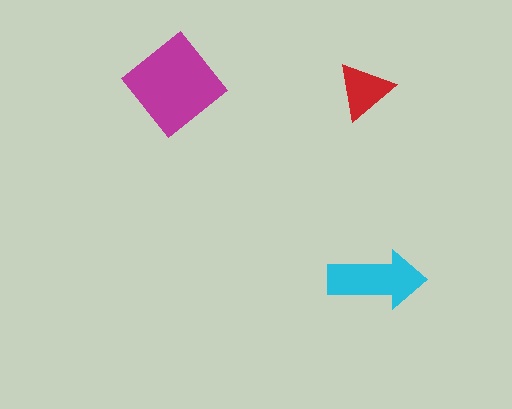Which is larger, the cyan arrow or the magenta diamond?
The magenta diamond.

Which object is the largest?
The magenta diamond.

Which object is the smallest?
The red triangle.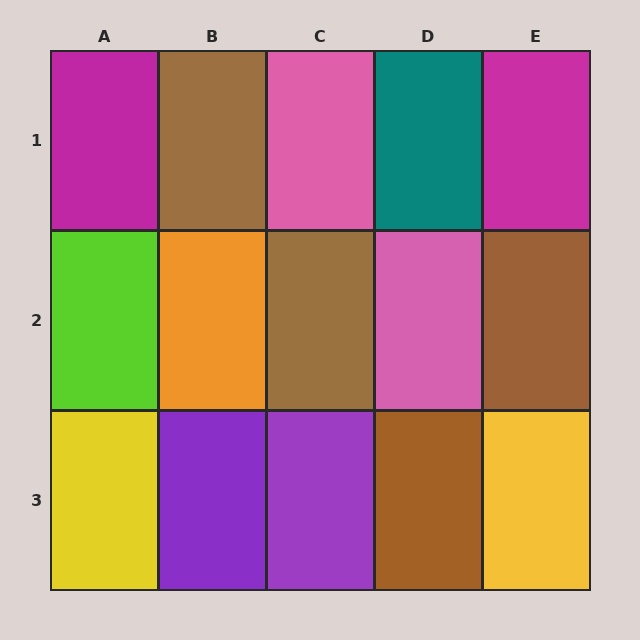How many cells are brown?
4 cells are brown.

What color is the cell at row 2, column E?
Brown.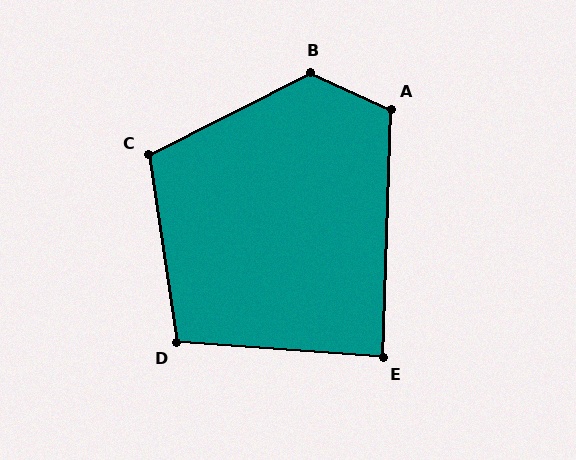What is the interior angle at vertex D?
Approximately 102 degrees (obtuse).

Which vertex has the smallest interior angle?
E, at approximately 88 degrees.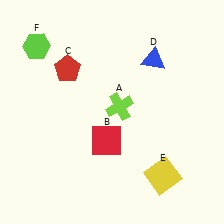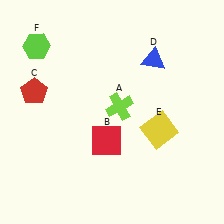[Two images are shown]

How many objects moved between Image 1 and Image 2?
2 objects moved between the two images.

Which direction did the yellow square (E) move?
The yellow square (E) moved up.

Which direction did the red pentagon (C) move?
The red pentagon (C) moved left.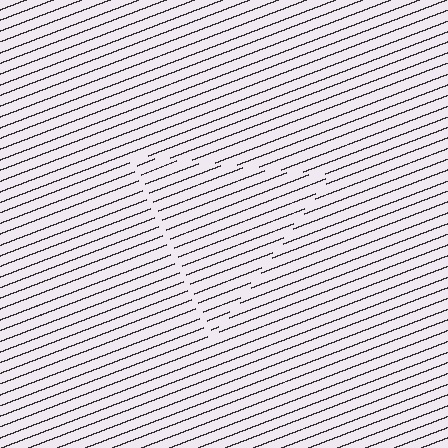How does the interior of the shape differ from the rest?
The interior of the shape contains the same grating, shifted by half a period — the contour is defined by the phase discontinuity where line-ends from the inner and outer gratings abut.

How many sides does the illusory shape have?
3 sides — the line-ends trace a triangle.